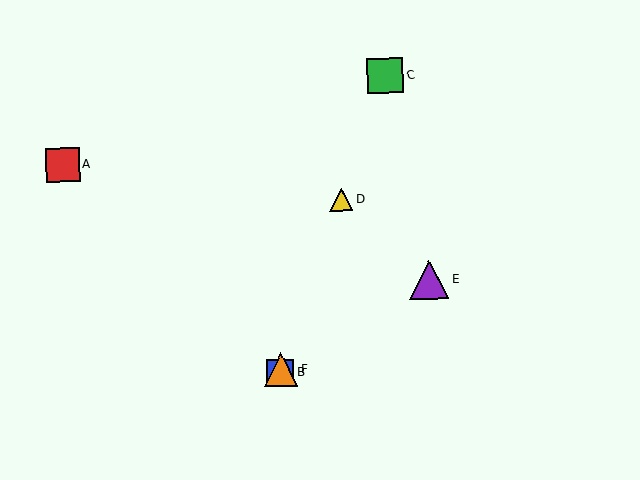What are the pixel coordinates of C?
Object C is at (385, 76).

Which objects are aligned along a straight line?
Objects B, C, D, F are aligned along a straight line.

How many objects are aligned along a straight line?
4 objects (B, C, D, F) are aligned along a straight line.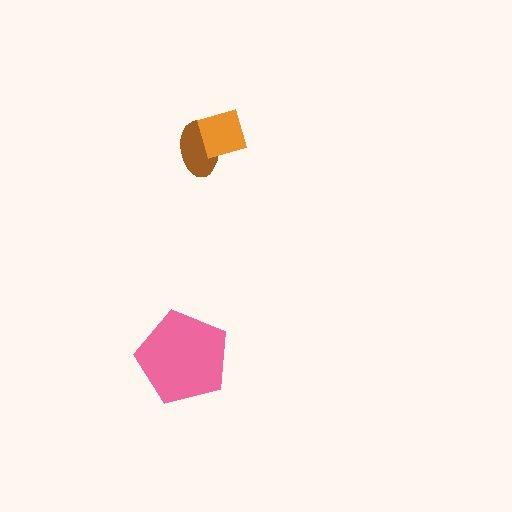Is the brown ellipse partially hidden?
Yes, it is partially covered by another shape.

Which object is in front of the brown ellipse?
The orange diamond is in front of the brown ellipse.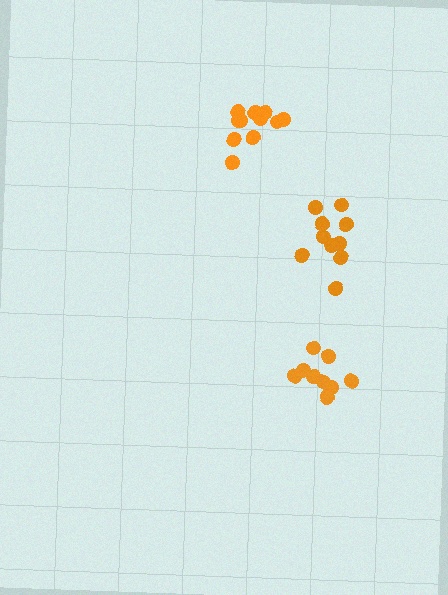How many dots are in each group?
Group 1: 10 dots, Group 2: 11 dots, Group 3: 10 dots (31 total).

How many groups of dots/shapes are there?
There are 3 groups.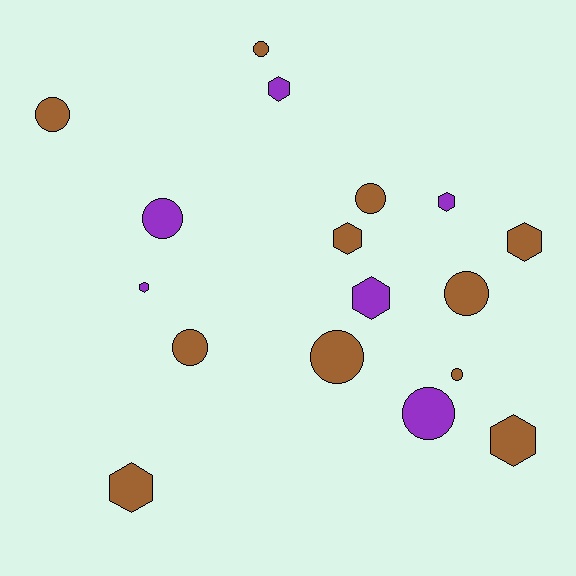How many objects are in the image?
There are 17 objects.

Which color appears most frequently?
Brown, with 11 objects.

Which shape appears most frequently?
Circle, with 9 objects.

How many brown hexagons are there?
There are 4 brown hexagons.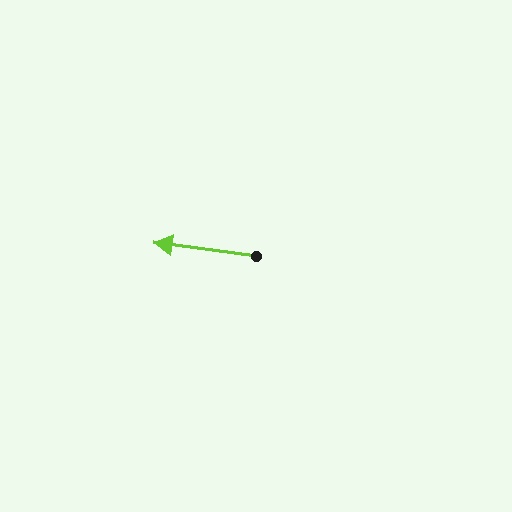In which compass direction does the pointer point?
West.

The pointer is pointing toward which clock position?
Roughly 9 o'clock.